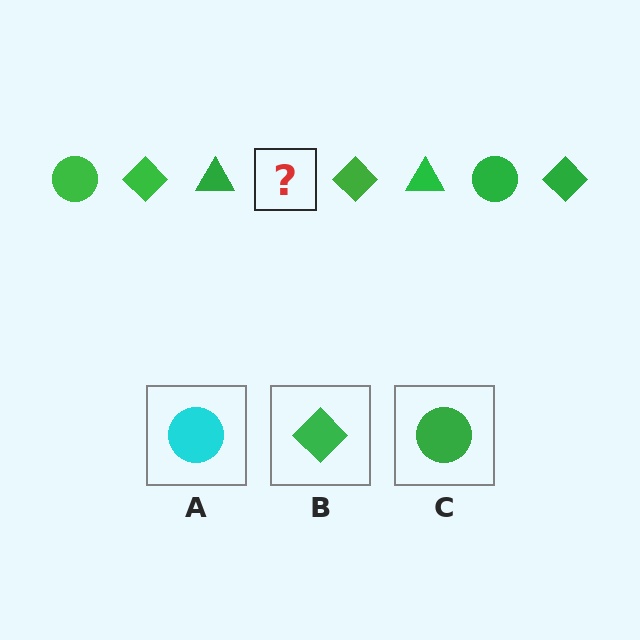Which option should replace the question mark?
Option C.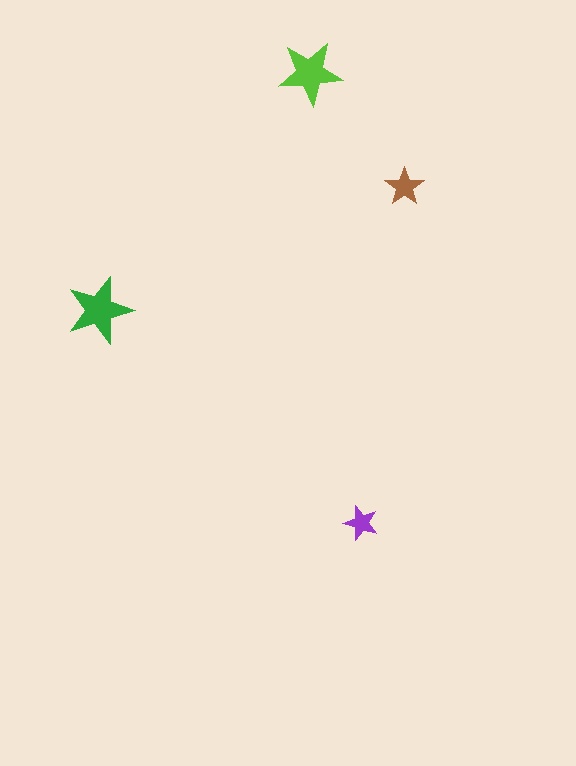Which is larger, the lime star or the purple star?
The lime one.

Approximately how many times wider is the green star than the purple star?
About 2 times wider.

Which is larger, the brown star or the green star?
The green one.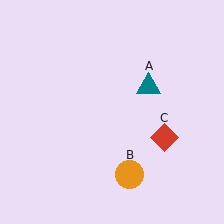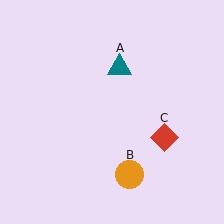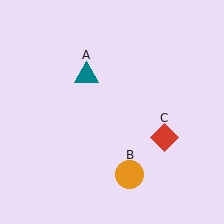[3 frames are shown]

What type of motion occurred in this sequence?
The teal triangle (object A) rotated counterclockwise around the center of the scene.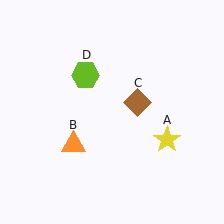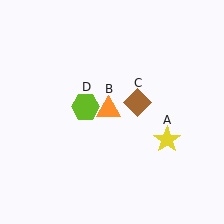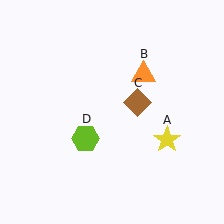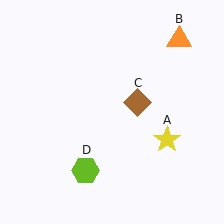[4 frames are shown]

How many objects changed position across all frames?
2 objects changed position: orange triangle (object B), lime hexagon (object D).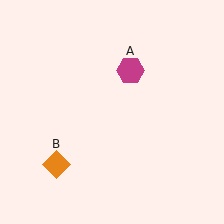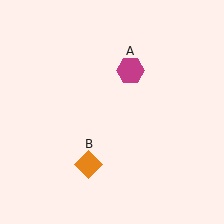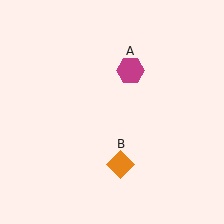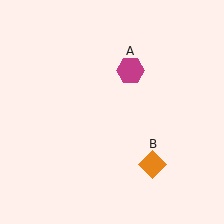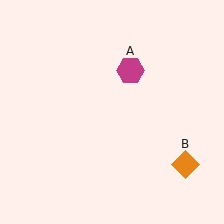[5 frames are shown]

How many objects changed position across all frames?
1 object changed position: orange diamond (object B).